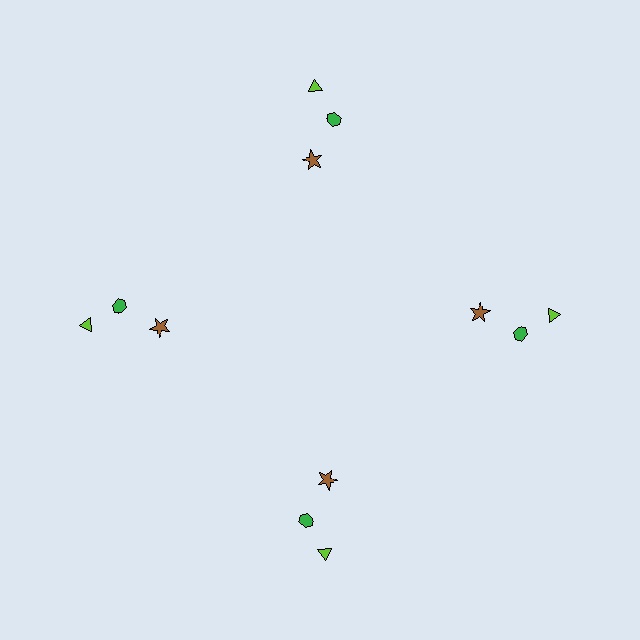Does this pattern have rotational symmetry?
Yes, this pattern has 4-fold rotational symmetry. It looks the same after rotating 90 degrees around the center.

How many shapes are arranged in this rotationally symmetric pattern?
There are 12 shapes, arranged in 4 groups of 3.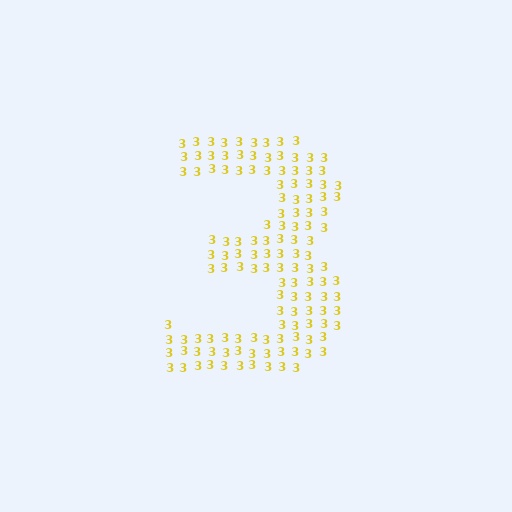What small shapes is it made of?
It is made of small digit 3's.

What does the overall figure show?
The overall figure shows the digit 3.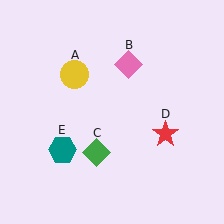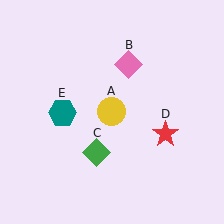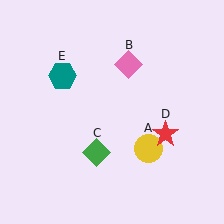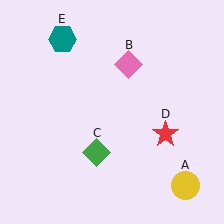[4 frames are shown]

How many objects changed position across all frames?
2 objects changed position: yellow circle (object A), teal hexagon (object E).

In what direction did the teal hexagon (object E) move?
The teal hexagon (object E) moved up.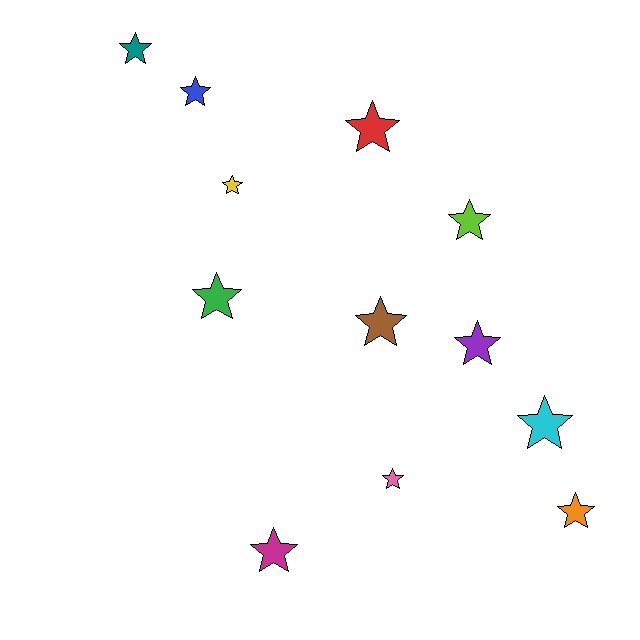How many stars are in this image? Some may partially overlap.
There are 12 stars.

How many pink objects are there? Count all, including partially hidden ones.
There is 1 pink object.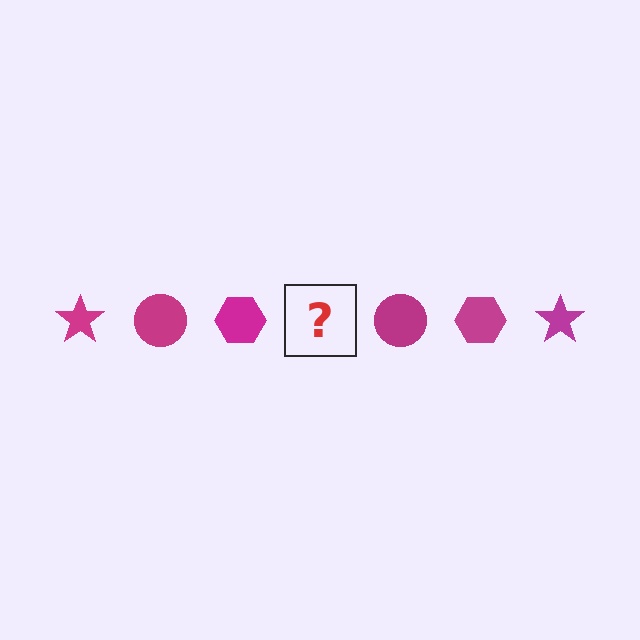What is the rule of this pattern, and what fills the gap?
The rule is that the pattern cycles through star, circle, hexagon shapes in magenta. The gap should be filled with a magenta star.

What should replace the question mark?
The question mark should be replaced with a magenta star.